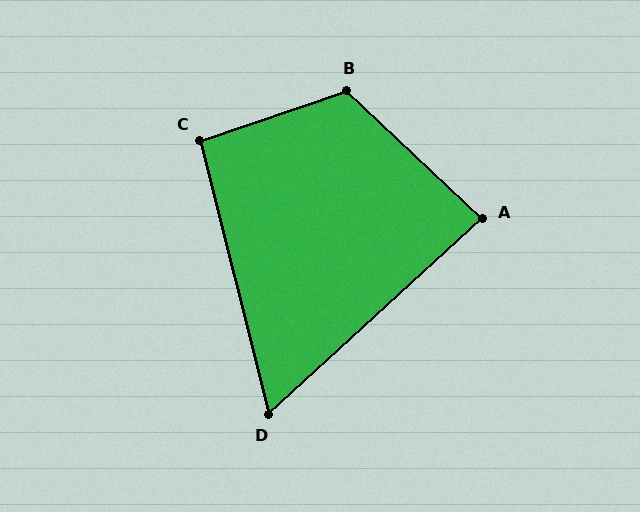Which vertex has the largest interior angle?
B, at approximately 118 degrees.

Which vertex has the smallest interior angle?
D, at approximately 62 degrees.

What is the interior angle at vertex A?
Approximately 85 degrees (approximately right).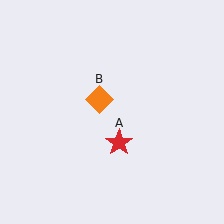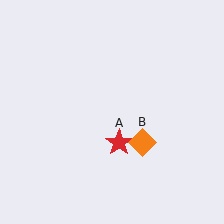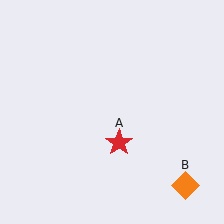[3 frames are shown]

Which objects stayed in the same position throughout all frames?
Red star (object A) remained stationary.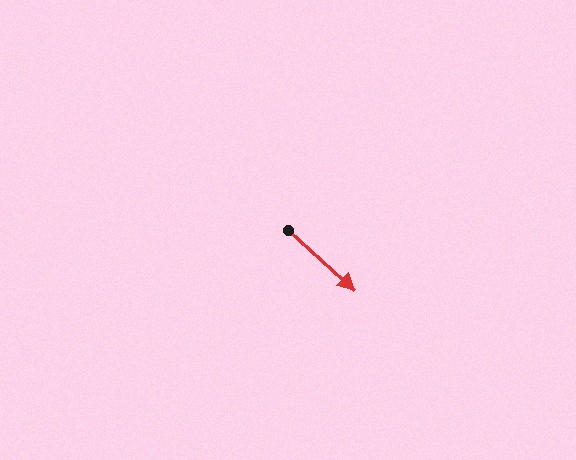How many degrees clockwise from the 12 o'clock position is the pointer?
Approximately 132 degrees.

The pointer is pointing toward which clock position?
Roughly 4 o'clock.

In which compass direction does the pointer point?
Southeast.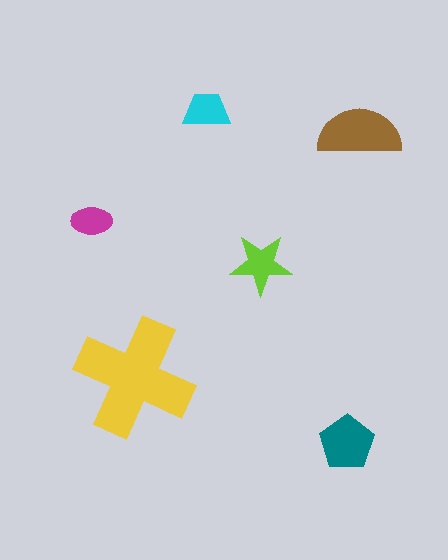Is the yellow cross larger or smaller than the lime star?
Larger.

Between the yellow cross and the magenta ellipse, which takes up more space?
The yellow cross.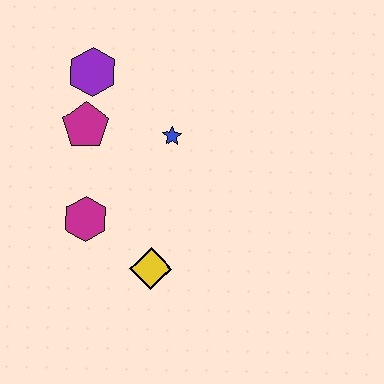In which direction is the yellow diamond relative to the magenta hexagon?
The yellow diamond is to the right of the magenta hexagon.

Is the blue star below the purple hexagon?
Yes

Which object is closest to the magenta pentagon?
The purple hexagon is closest to the magenta pentagon.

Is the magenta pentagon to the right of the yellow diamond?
No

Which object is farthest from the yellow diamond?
The purple hexagon is farthest from the yellow diamond.